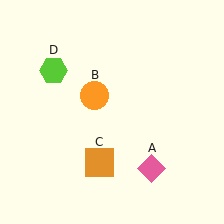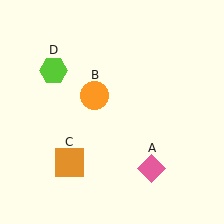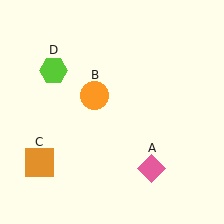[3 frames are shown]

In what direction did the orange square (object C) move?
The orange square (object C) moved left.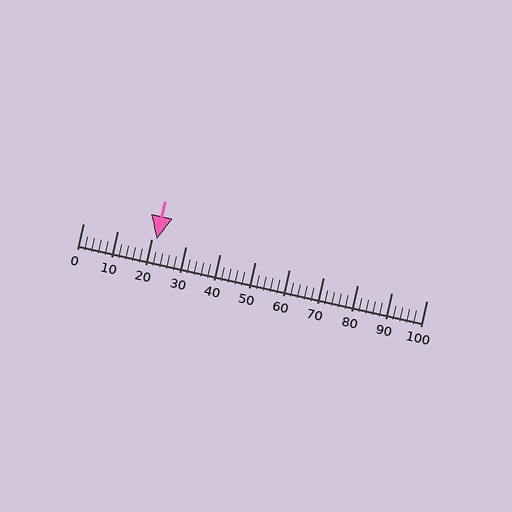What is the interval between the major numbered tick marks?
The major tick marks are spaced 10 units apart.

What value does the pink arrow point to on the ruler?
The pink arrow points to approximately 21.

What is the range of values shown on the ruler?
The ruler shows values from 0 to 100.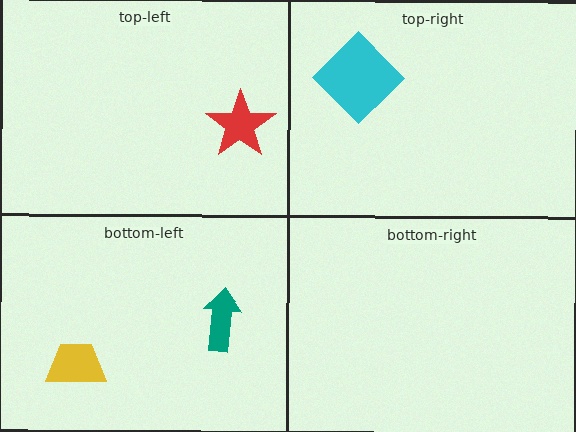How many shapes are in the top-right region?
1.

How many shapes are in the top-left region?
1.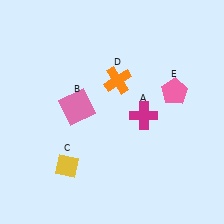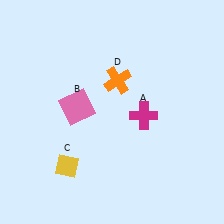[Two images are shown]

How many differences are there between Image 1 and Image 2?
There is 1 difference between the two images.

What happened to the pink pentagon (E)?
The pink pentagon (E) was removed in Image 2. It was in the top-right area of Image 1.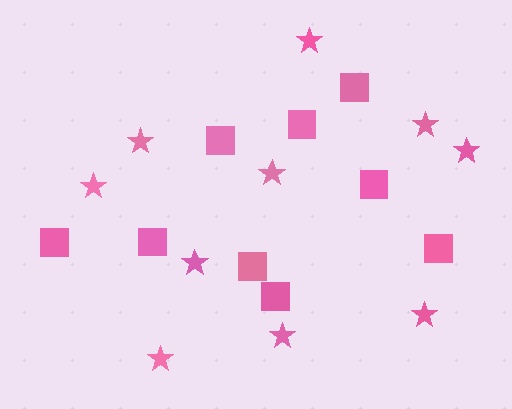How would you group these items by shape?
There are 2 groups: one group of squares (9) and one group of stars (10).